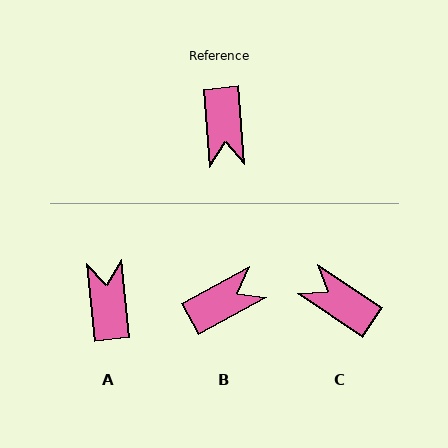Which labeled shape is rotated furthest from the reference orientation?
A, about 179 degrees away.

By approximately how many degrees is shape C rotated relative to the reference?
Approximately 129 degrees clockwise.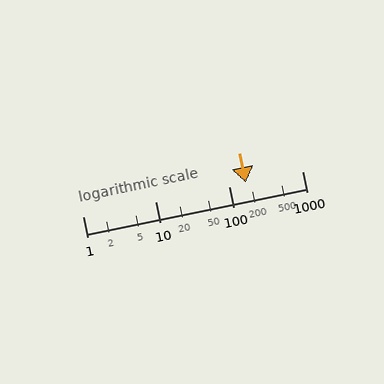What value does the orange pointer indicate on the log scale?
The pointer indicates approximately 170.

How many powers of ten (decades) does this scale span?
The scale spans 3 decades, from 1 to 1000.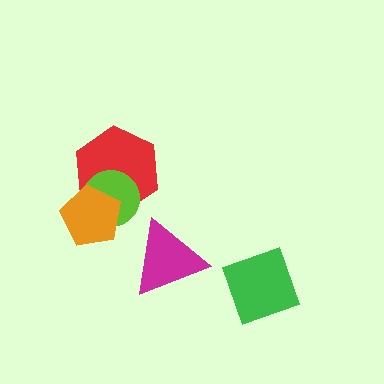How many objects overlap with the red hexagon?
2 objects overlap with the red hexagon.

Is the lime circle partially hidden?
Yes, it is partially covered by another shape.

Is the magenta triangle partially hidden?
No, no other shape covers it.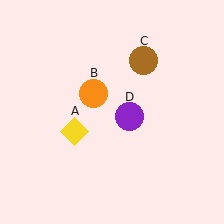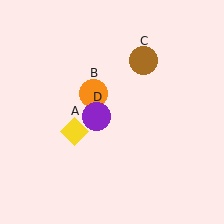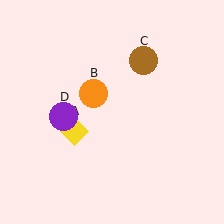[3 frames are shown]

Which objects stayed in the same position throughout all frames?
Yellow diamond (object A) and orange circle (object B) and brown circle (object C) remained stationary.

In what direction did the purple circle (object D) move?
The purple circle (object D) moved left.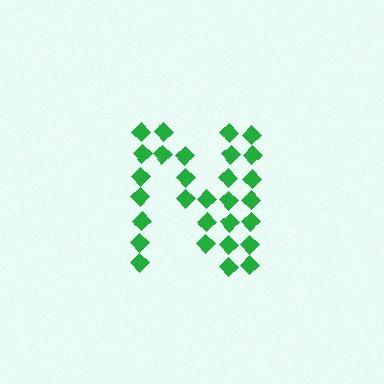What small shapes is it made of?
It is made of small diamonds.